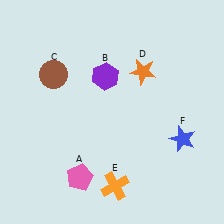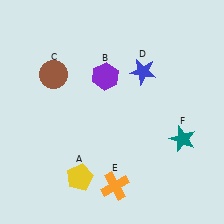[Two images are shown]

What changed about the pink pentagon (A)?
In Image 1, A is pink. In Image 2, it changed to yellow.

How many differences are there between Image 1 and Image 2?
There are 3 differences between the two images.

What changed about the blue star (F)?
In Image 1, F is blue. In Image 2, it changed to teal.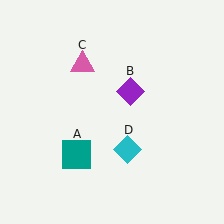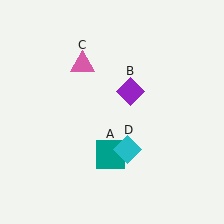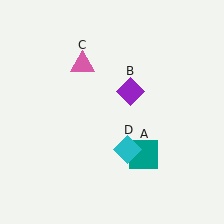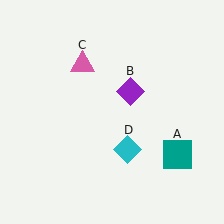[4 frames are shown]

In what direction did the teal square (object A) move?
The teal square (object A) moved right.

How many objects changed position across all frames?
1 object changed position: teal square (object A).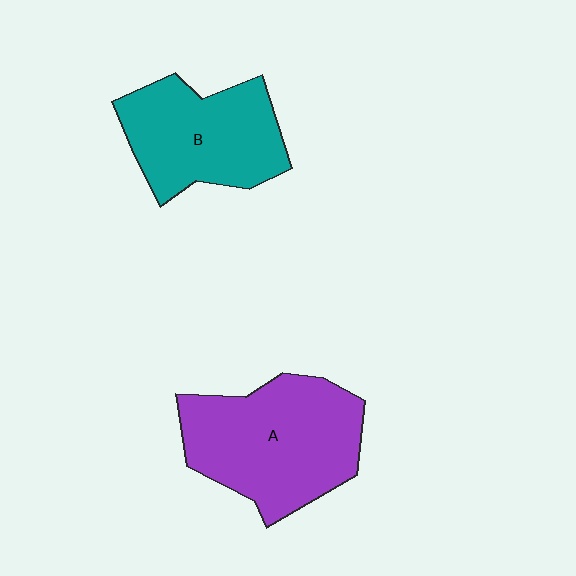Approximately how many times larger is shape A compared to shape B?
Approximately 1.3 times.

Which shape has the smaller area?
Shape B (teal).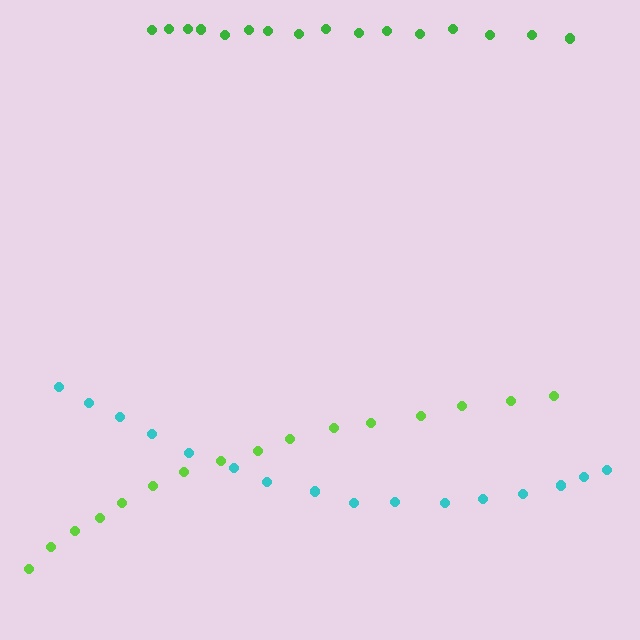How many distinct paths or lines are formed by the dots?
There are 3 distinct paths.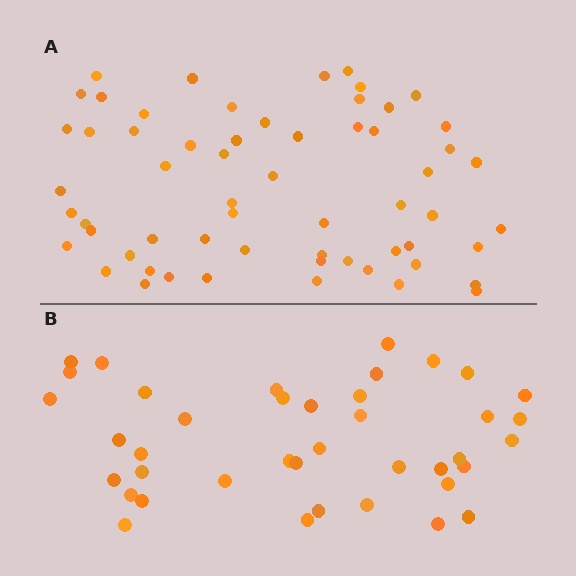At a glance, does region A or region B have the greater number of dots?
Region A (the top region) has more dots.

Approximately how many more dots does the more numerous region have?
Region A has approximately 20 more dots than region B.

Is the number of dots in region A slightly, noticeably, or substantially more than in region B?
Region A has substantially more. The ratio is roughly 1.5 to 1.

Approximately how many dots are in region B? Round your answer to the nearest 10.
About 40 dots.